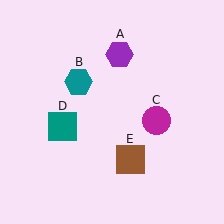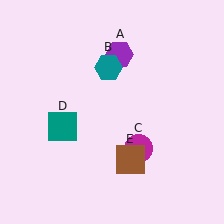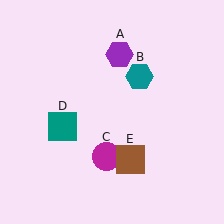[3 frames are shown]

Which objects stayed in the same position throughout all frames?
Purple hexagon (object A) and teal square (object D) and brown square (object E) remained stationary.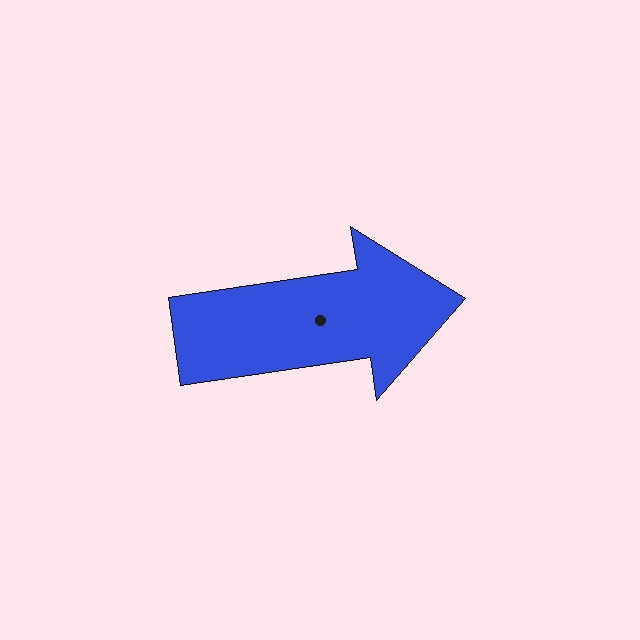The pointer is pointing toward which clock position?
Roughly 3 o'clock.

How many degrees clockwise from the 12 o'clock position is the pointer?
Approximately 82 degrees.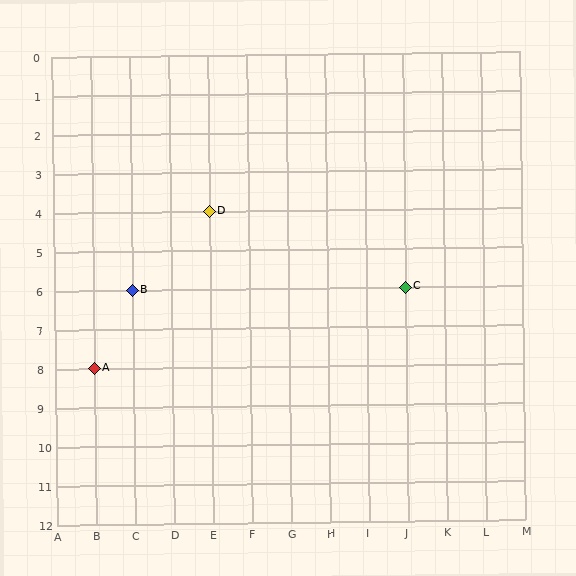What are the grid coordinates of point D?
Point D is at grid coordinates (E, 4).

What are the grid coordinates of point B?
Point B is at grid coordinates (C, 6).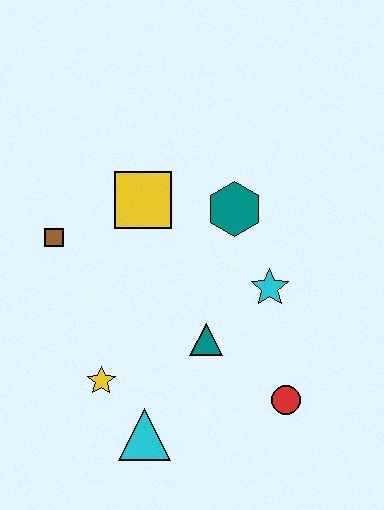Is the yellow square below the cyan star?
No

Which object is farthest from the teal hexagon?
The cyan triangle is farthest from the teal hexagon.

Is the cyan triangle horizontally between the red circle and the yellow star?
Yes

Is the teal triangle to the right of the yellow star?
Yes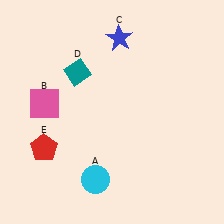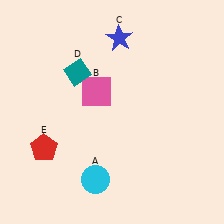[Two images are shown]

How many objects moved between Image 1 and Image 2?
1 object moved between the two images.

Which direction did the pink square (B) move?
The pink square (B) moved right.